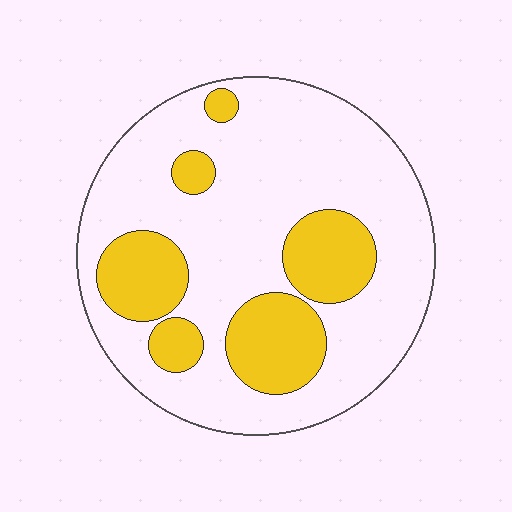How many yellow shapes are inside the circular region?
6.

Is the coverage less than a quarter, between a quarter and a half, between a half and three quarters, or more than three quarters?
Between a quarter and a half.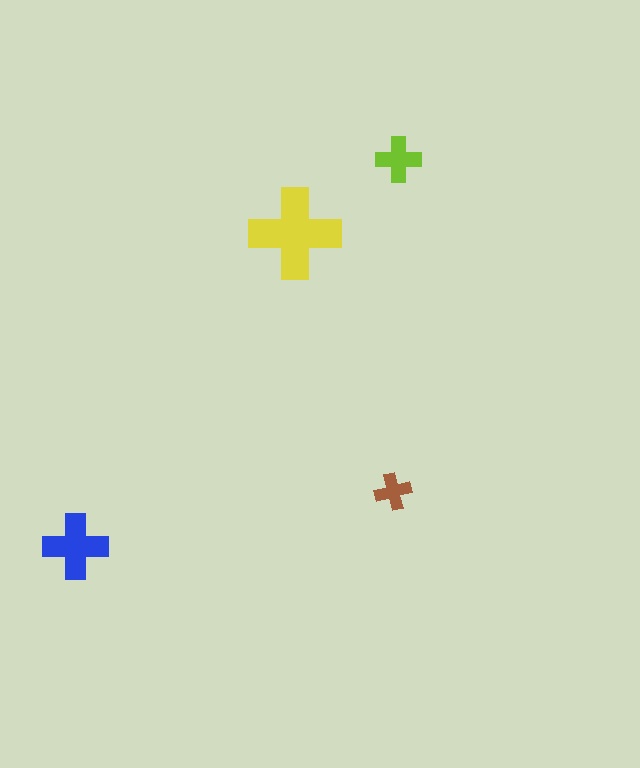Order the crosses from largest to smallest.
the yellow one, the blue one, the lime one, the brown one.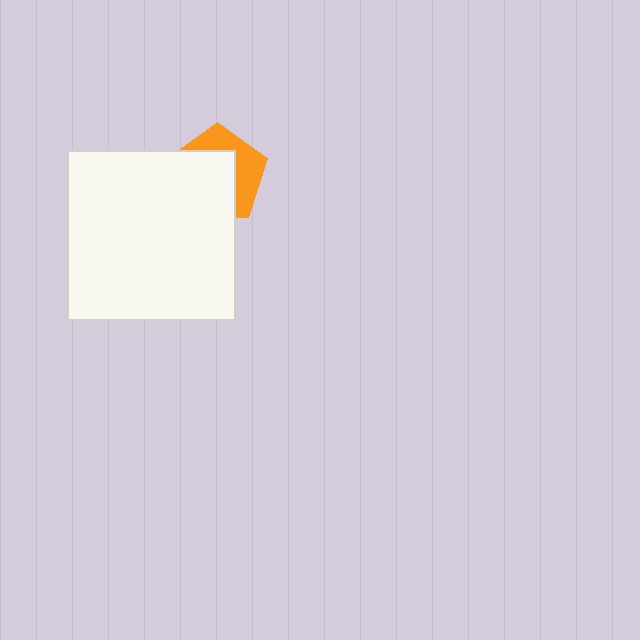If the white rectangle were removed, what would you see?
You would see the complete orange pentagon.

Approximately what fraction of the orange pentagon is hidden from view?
Roughly 61% of the orange pentagon is hidden behind the white rectangle.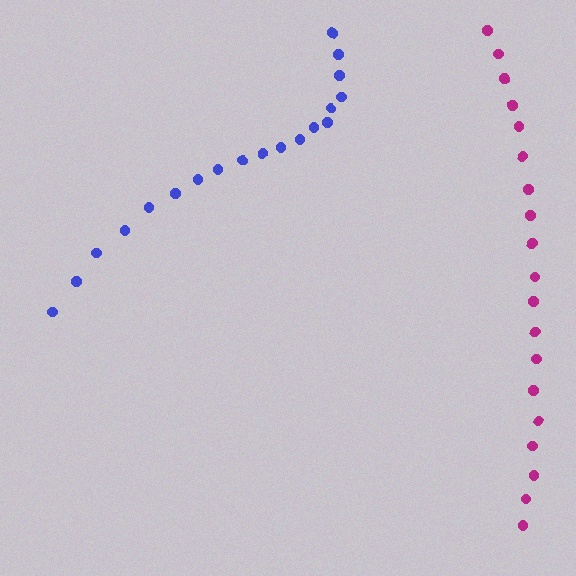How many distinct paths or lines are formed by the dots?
There are 2 distinct paths.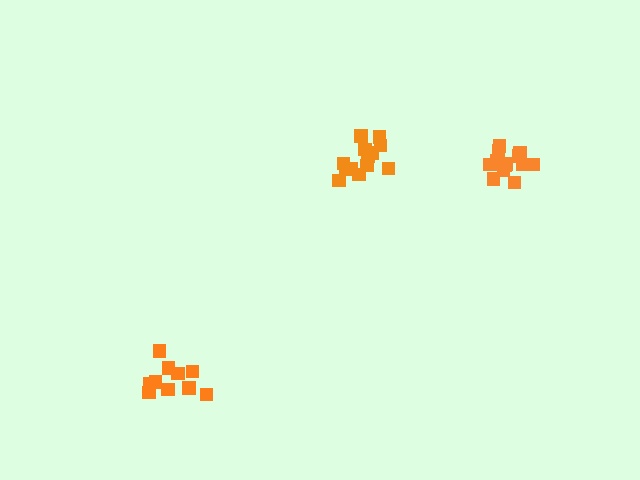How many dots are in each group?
Group 1: 13 dots, Group 2: 13 dots, Group 3: 10 dots (36 total).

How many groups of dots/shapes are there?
There are 3 groups.